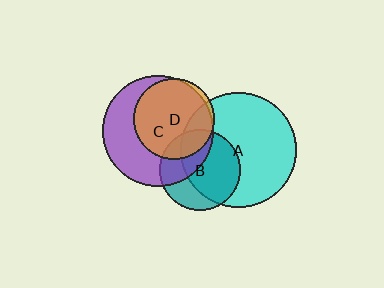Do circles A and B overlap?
Yes.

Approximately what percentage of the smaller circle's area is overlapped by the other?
Approximately 65%.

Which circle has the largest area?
Circle A (cyan).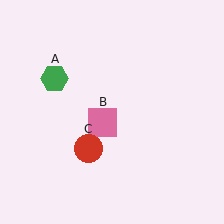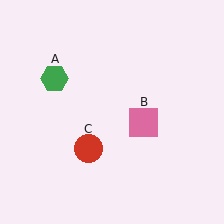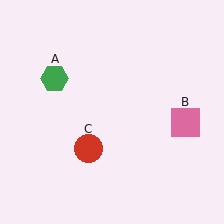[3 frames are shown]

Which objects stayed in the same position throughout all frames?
Green hexagon (object A) and red circle (object C) remained stationary.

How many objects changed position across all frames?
1 object changed position: pink square (object B).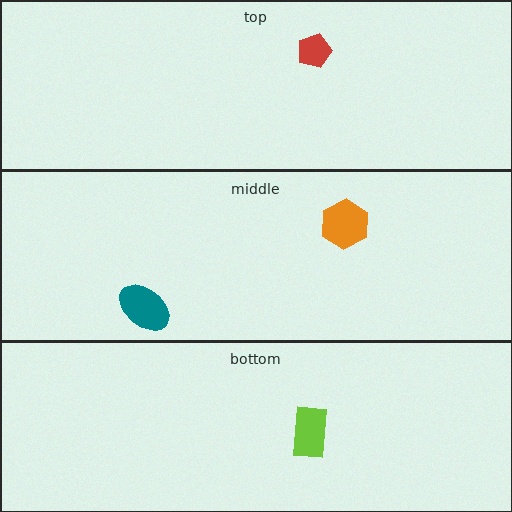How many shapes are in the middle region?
2.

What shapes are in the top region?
The red pentagon.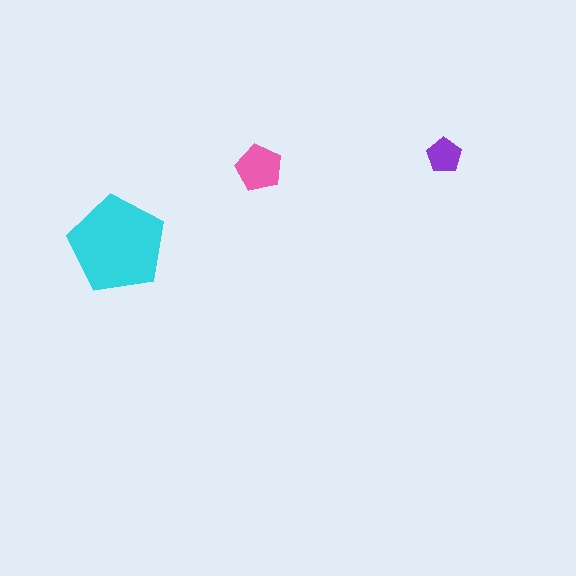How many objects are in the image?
There are 3 objects in the image.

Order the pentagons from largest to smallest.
the cyan one, the pink one, the purple one.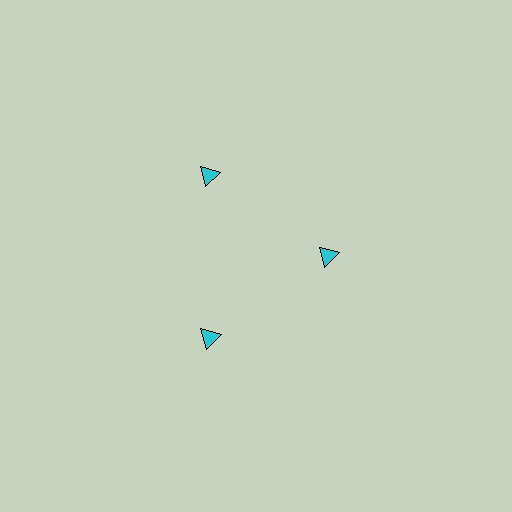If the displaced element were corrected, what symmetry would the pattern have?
It would have 3-fold rotational symmetry — the pattern would map onto itself every 120 degrees.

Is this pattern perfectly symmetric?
No. The 3 cyan triangles are arranged in a ring, but one element near the 3 o'clock position is pulled inward toward the center, breaking the 3-fold rotational symmetry.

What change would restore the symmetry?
The symmetry would be restored by moving it outward, back onto the ring so that all 3 triangles sit at equal angles and equal distance from the center.